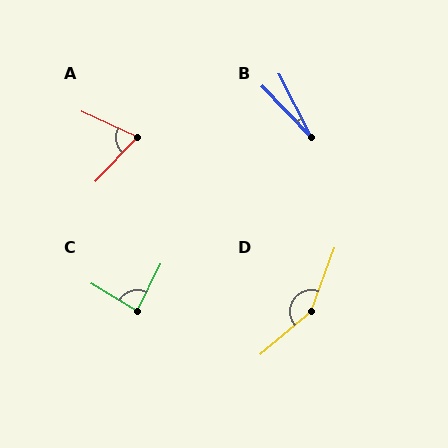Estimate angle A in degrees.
Approximately 71 degrees.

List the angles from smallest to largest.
B (18°), A (71°), C (86°), D (150°).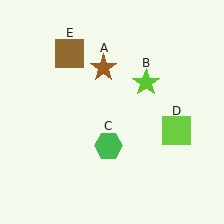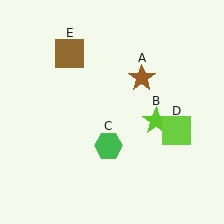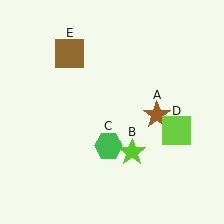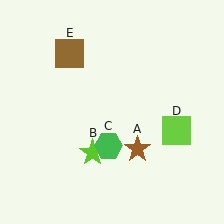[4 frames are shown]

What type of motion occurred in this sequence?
The brown star (object A), lime star (object B) rotated clockwise around the center of the scene.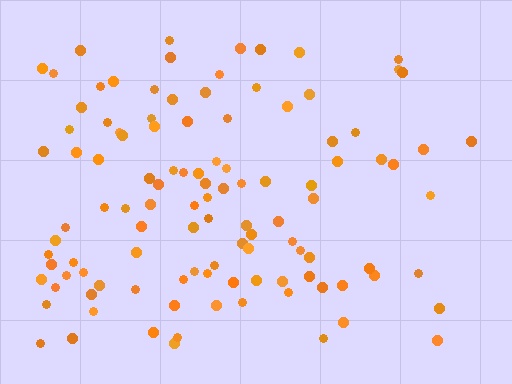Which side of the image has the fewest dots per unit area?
The right.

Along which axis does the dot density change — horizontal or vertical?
Horizontal.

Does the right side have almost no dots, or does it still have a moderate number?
Still a moderate number, just noticeably fewer than the left.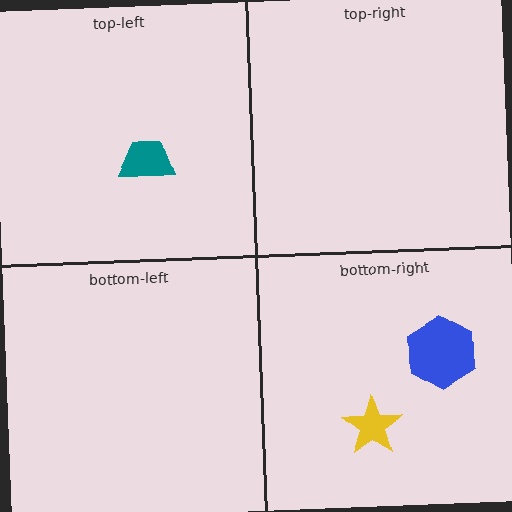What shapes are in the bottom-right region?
The yellow star, the blue hexagon.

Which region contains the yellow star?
The bottom-right region.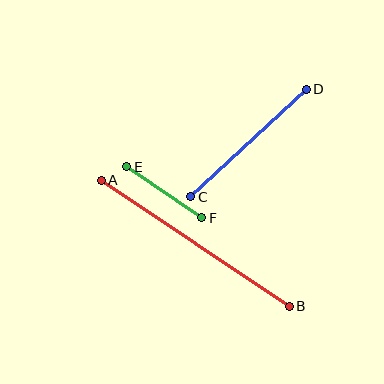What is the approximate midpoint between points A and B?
The midpoint is at approximately (195, 243) pixels.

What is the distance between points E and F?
The distance is approximately 90 pixels.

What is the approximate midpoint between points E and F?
The midpoint is at approximately (164, 192) pixels.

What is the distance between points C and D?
The distance is approximately 158 pixels.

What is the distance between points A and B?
The distance is approximately 226 pixels.